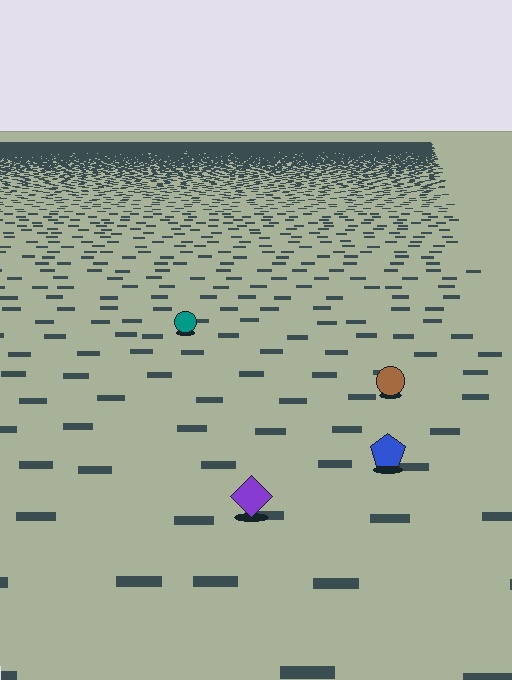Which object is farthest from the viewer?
The teal circle is farthest from the viewer. It appears smaller and the ground texture around it is denser.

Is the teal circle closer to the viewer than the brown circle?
No. The brown circle is closer — you can tell from the texture gradient: the ground texture is coarser near it.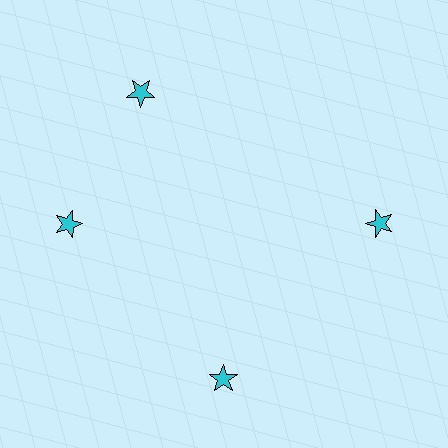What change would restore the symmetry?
The symmetry would be restored by rotating it back into even spacing with its neighbors so that all 4 stars sit at equal angles and equal distance from the center.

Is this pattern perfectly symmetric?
No. The 4 cyan stars are arranged in a ring, but one element near the 12 o'clock position is rotated out of alignment along the ring, breaking the 4-fold rotational symmetry.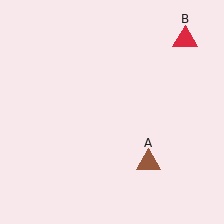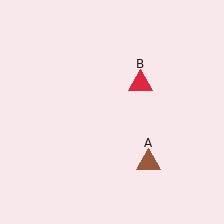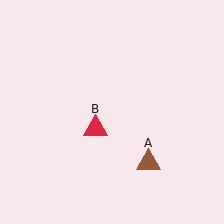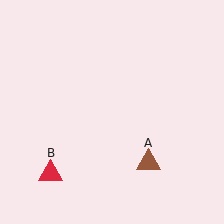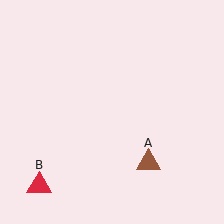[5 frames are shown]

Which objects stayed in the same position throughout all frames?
Brown triangle (object A) remained stationary.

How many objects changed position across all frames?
1 object changed position: red triangle (object B).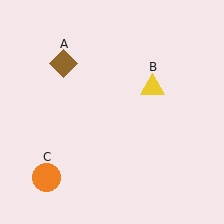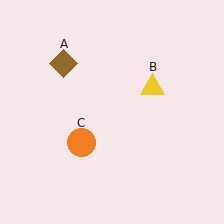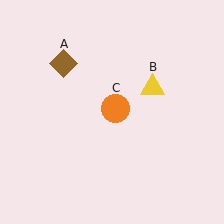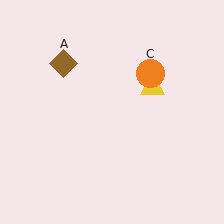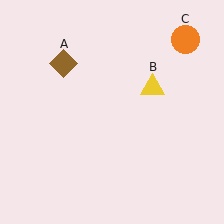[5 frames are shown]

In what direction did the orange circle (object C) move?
The orange circle (object C) moved up and to the right.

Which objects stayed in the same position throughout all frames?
Brown diamond (object A) and yellow triangle (object B) remained stationary.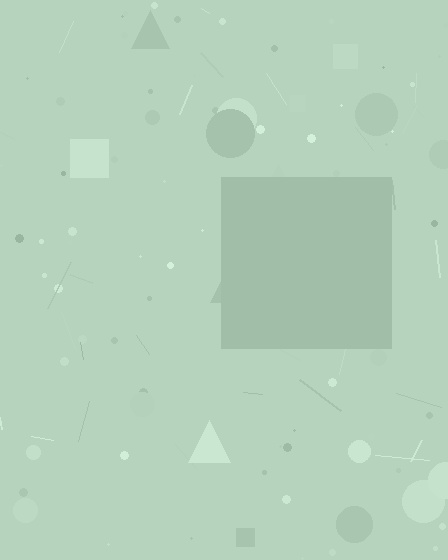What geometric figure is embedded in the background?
A square is embedded in the background.